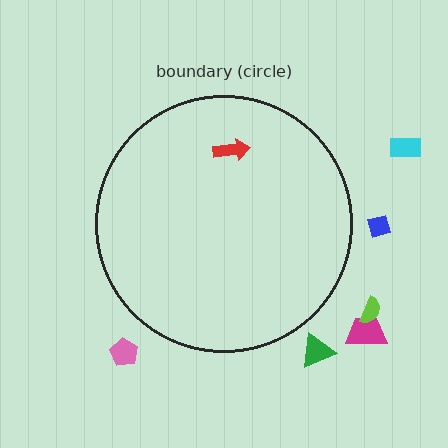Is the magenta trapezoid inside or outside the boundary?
Outside.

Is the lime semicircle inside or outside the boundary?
Outside.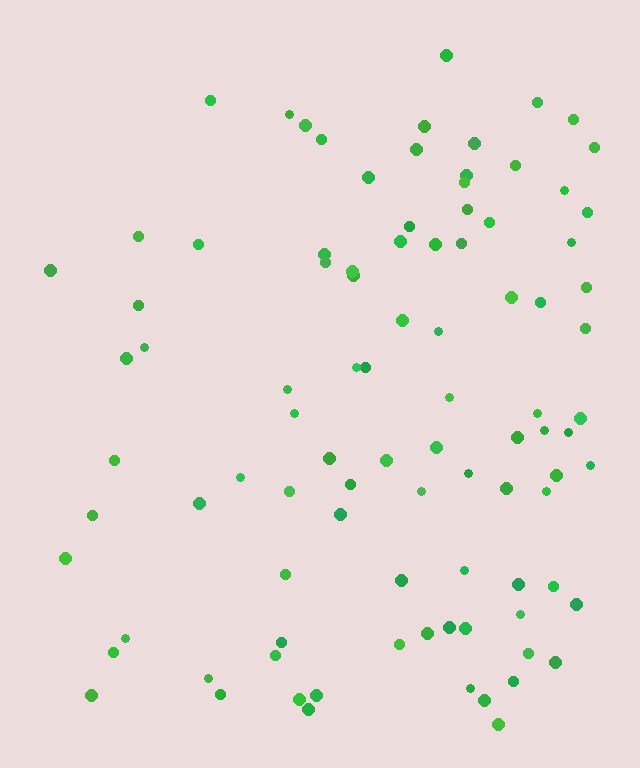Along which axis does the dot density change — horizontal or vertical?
Horizontal.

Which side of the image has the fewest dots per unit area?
The left.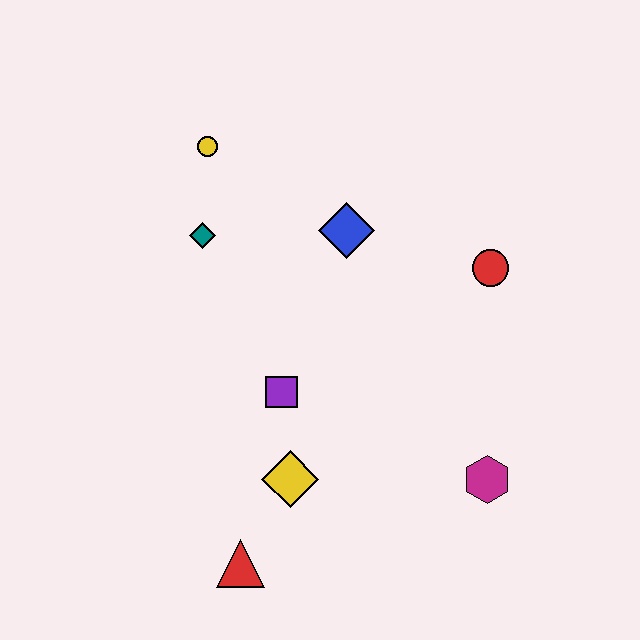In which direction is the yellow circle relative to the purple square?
The yellow circle is above the purple square.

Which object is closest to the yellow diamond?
The purple square is closest to the yellow diamond.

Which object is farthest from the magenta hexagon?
The yellow circle is farthest from the magenta hexagon.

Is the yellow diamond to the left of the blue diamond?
Yes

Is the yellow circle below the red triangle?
No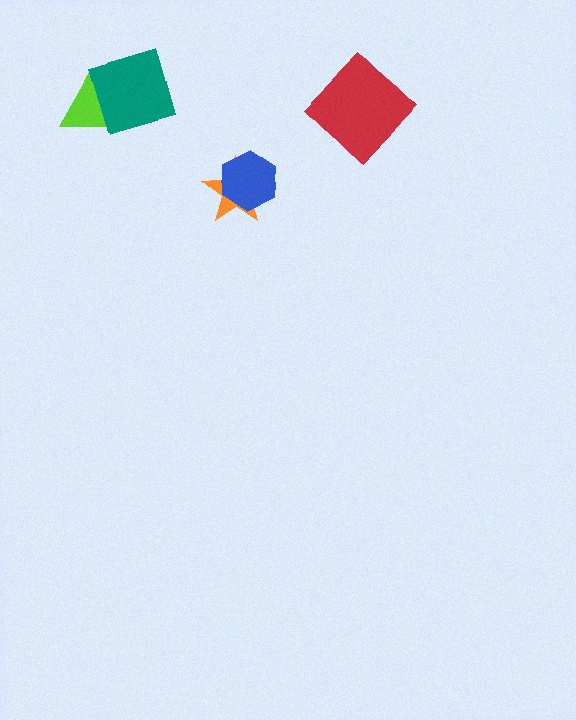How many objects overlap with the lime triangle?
1 object overlaps with the lime triangle.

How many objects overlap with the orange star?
1 object overlaps with the orange star.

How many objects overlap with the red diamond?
0 objects overlap with the red diamond.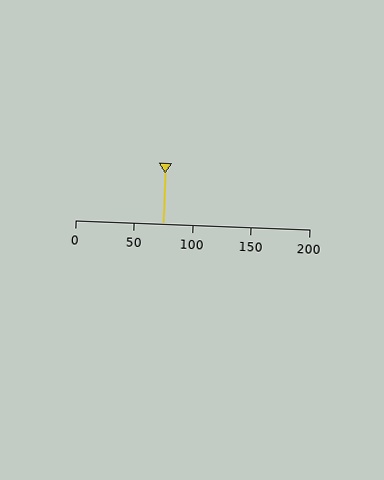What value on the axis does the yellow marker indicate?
The marker indicates approximately 75.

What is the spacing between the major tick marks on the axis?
The major ticks are spaced 50 apart.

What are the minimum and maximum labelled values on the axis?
The axis runs from 0 to 200.